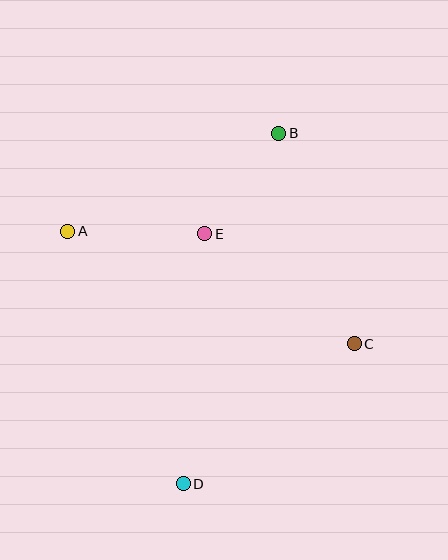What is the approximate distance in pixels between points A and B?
The distance between A and B is approximately 233 pixels.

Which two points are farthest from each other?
Points B and D are farthest from each other.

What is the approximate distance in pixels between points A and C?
The distance between A and C is approximately 308 pixels.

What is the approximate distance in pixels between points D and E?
The distance between D and E is approximately 251 pixels.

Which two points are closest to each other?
Points B and E are closest to each other.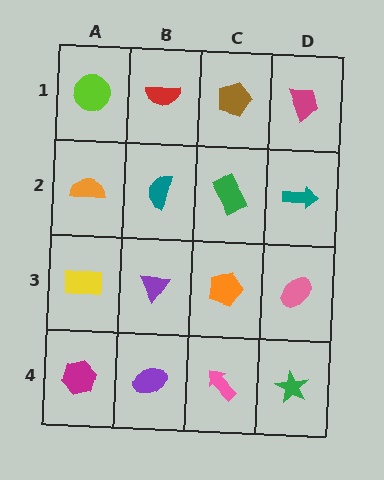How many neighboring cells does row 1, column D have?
2.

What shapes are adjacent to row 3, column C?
A green rectangle (row 2, column C), a pink arrow (row 4, column C), a purple triangle (row 3, column B), a pink ellipse (row 3, column D).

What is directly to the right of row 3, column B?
An orange pentagon.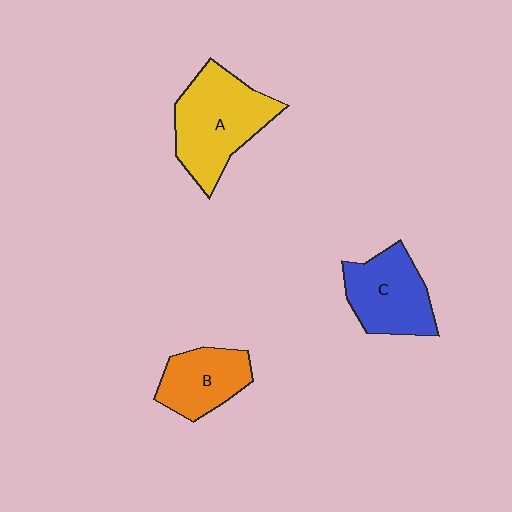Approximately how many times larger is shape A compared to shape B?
Approximately 1.6 times.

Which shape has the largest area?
Shape A (yellow).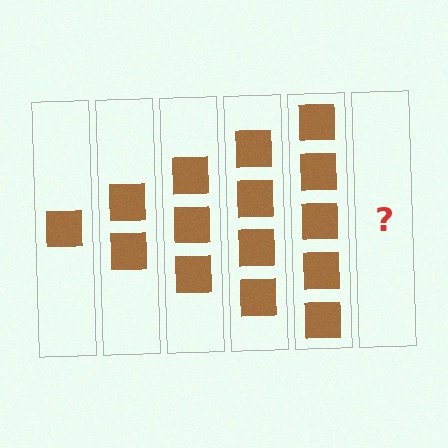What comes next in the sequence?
The next element should be 6 squares.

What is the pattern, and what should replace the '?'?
The pattern is that each step adds one more square. The '?' should be 6 squares.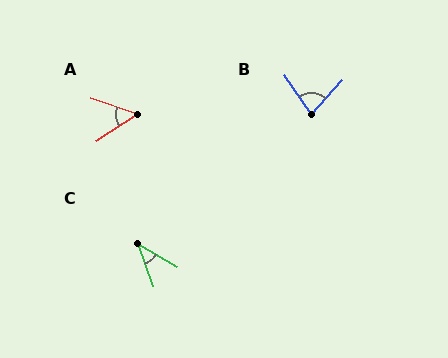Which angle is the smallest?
C, at approximately 39 degrees.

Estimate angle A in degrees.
Approximately 53 degrees.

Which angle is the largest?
B, at approximately 77 degrees.